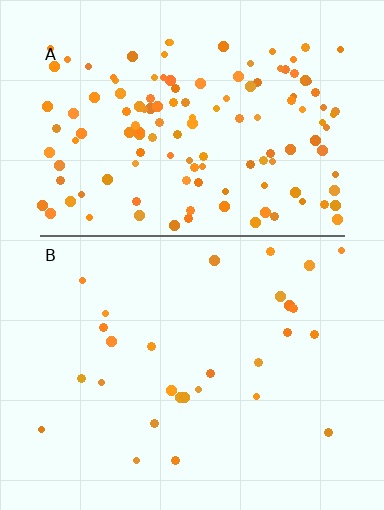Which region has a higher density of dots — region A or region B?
A (the top).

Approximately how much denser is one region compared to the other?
Approximately 4.7× — region A over region B.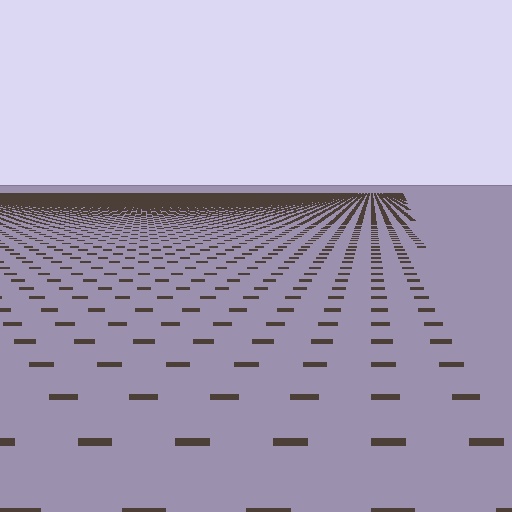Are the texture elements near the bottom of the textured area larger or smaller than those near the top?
Larger. Near the bottom, elements are closer to the viewer and appear at a bigger on-screen size.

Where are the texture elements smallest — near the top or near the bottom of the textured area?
Near the top.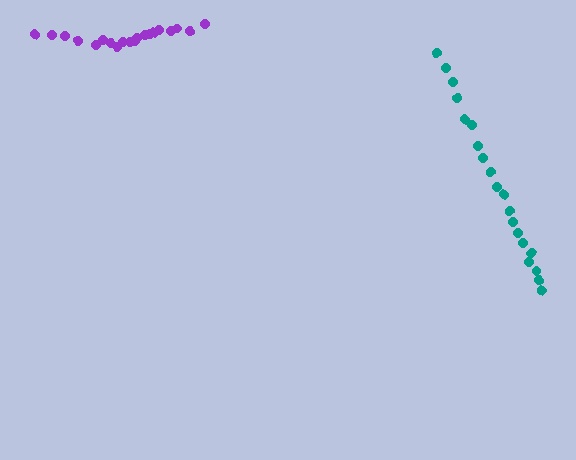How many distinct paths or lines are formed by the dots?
There are 2 distinct paths.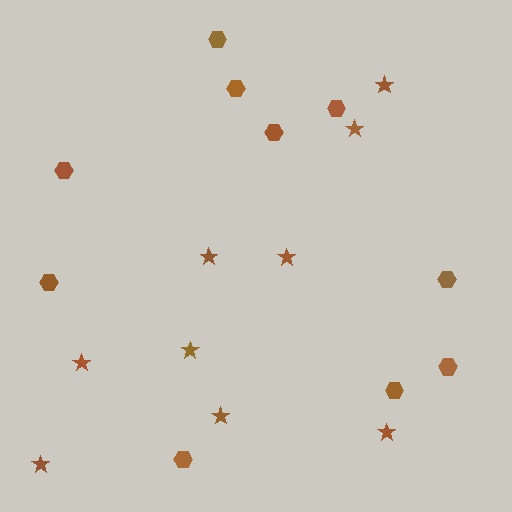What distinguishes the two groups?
There are 2 groups: one group of hexagons (10) and one group of stars (9).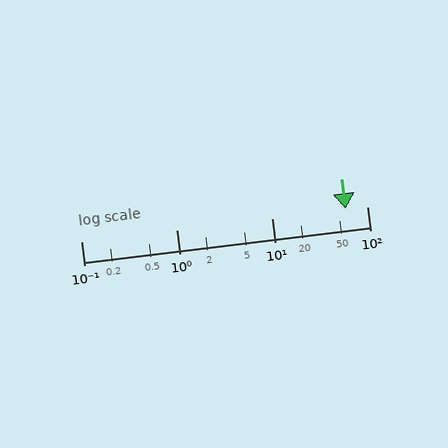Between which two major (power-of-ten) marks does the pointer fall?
The pointer is between 10 and 100.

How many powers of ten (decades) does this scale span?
The scale spans 3 decades, from 0.1 to 100.